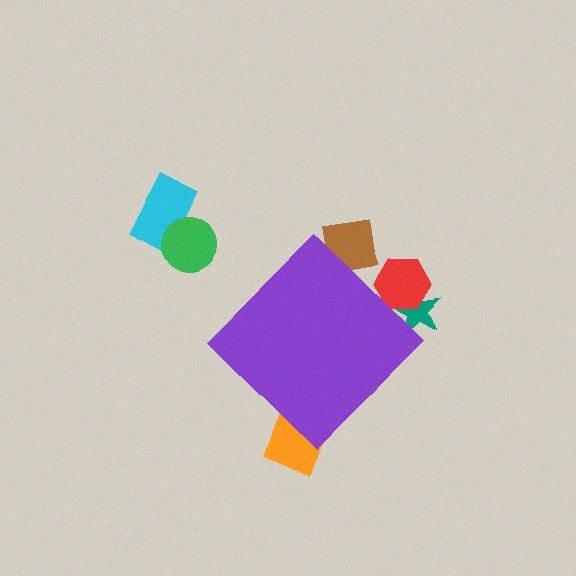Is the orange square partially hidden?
Yes, the orange square is partially hidden behind the purple diamond.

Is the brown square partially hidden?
Yes, the brown square is partially hidden behind the purple diamond.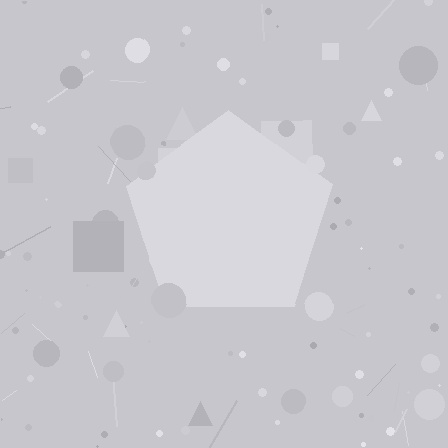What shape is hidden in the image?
A pentagon is hidden in the image.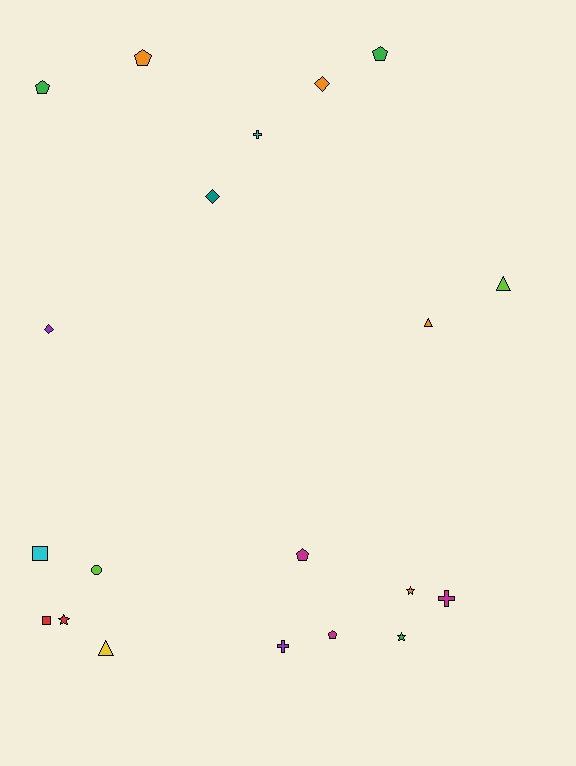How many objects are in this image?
There are 20 objects.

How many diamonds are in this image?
There are 3 diamonds.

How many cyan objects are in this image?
There are 2 cyan objects.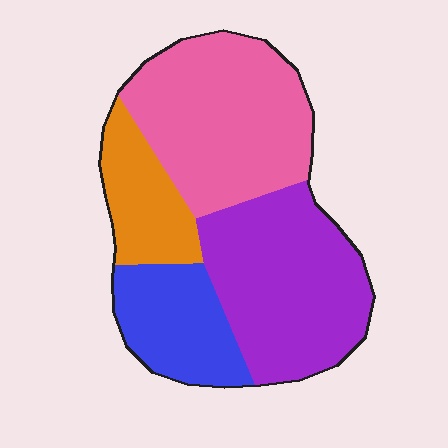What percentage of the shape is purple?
Purple covers 34% of the shape.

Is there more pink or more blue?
Pink.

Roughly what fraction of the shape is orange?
Orange covers about 15% of the shape.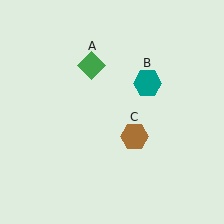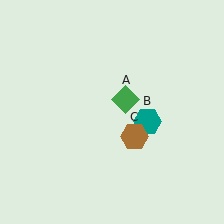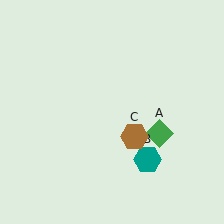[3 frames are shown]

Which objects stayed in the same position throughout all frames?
Brown hexagon (object C) remained stationary.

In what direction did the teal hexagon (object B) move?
The teal hexagon (object B) moved down.